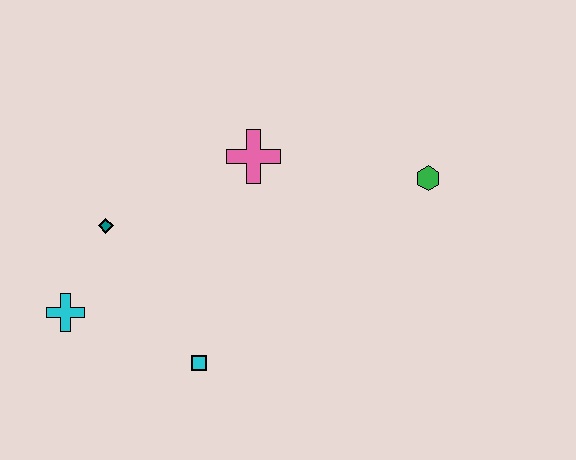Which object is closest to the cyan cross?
The teal diamond is closest to the cyan cross.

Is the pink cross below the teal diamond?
No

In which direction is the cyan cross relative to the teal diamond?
The cyan cross is below the teal diamond.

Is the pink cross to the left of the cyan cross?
No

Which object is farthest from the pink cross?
The cyan cross is farthest from the pink cross.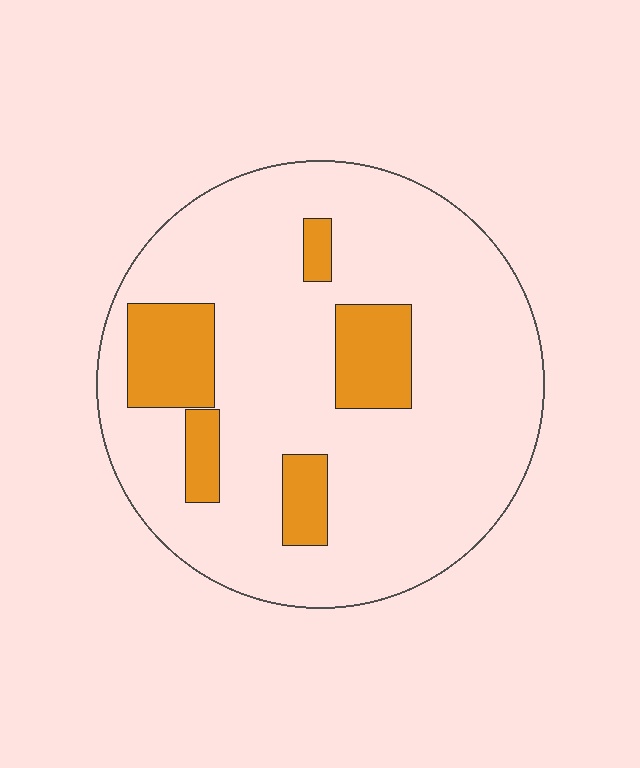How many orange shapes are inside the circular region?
5.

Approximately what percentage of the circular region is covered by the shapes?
Approximately 15%.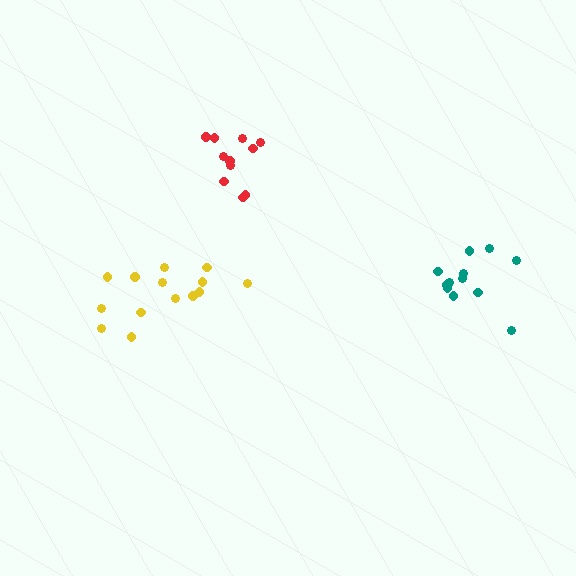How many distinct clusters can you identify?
There are 3 distinct clusters.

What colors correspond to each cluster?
The clusters are colored: red, yellow, teal.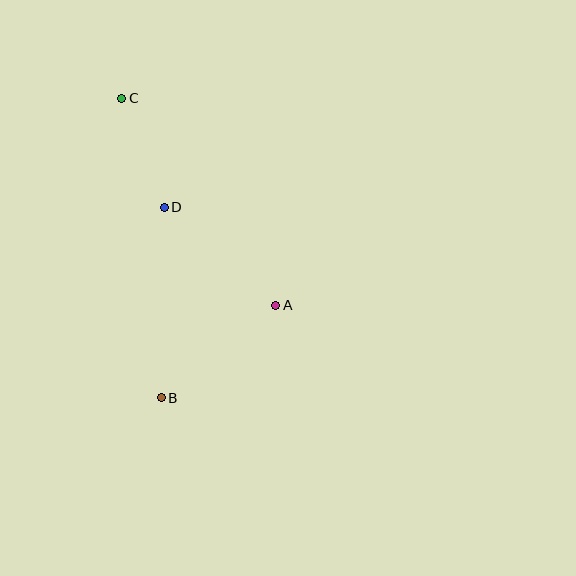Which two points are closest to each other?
Points C and D are closest to each other.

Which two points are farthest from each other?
Points B and C are farthest from each other.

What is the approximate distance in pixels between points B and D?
The distance between B and D is approximately 191 pixels.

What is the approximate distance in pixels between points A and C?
The distance between A and C is approximately 258 pixels.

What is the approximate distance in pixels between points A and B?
The distance between A and B is approximately 147 pixels.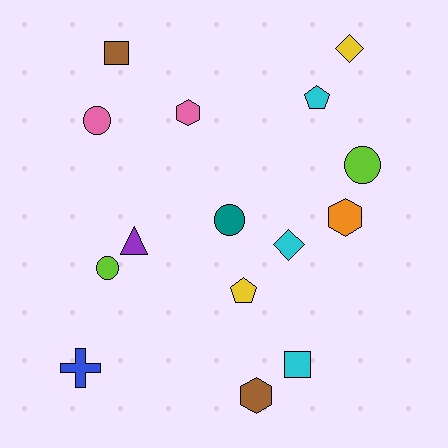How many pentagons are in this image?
There are 2 pentagons.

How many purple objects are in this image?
There is 1 purple object.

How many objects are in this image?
There are 15 objects.